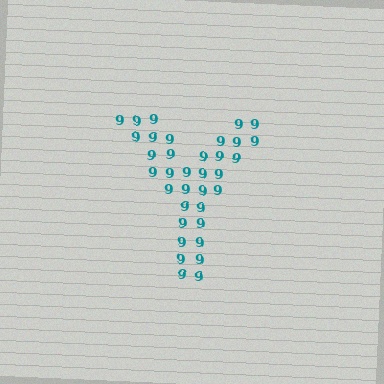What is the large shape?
The large shape is the letter Y.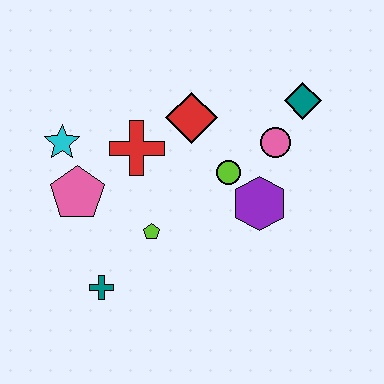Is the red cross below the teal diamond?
Yes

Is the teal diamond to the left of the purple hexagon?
No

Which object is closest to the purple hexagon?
The lime circle is closest to the purple hexagon.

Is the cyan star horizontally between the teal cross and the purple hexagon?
No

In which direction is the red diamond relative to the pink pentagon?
The red diamond is to the right of the pink pentagon.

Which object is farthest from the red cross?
The teal diamond is farthest from the red cross.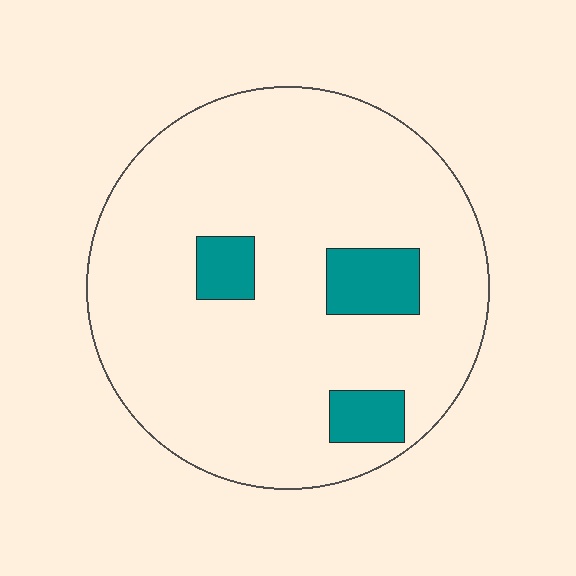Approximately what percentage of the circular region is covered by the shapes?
Approximately 10%.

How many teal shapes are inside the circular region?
3.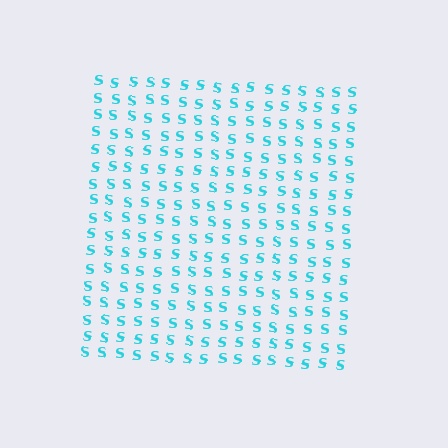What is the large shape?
The large shape is a square.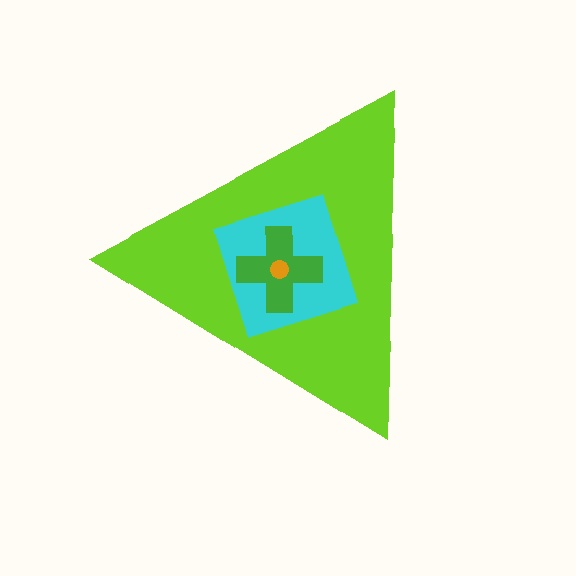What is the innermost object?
The orange circle.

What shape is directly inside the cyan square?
The green cross.